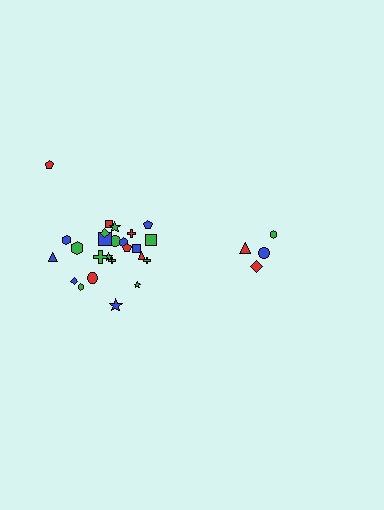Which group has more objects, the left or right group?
The left group.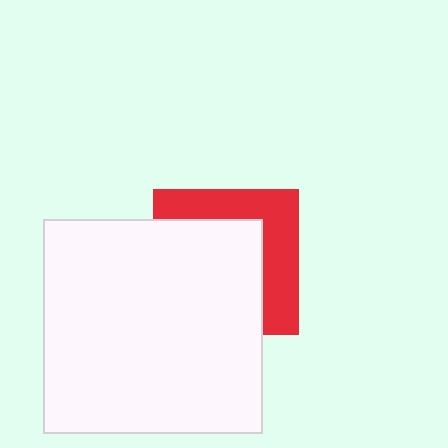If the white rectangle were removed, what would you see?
You would see the complete red square.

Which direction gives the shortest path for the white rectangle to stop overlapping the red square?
Moving toward the lower-left gives the shortest separation.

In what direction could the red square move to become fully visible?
The red square could move toward the upper-right. That would shift it out from behind the white rectangle entirely.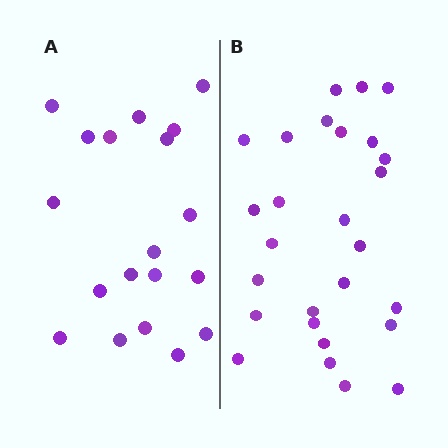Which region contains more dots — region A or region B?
Region B (the right region) has more dots.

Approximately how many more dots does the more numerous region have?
Region B has roughly 8 or so more dots than region A.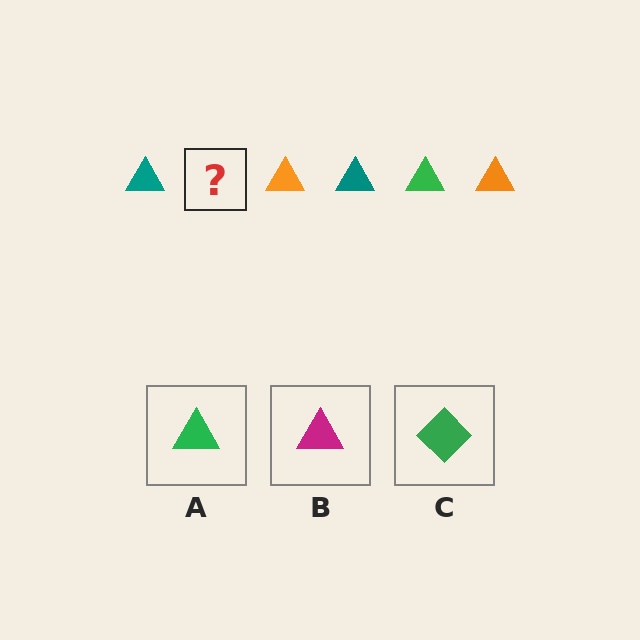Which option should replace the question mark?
Option A.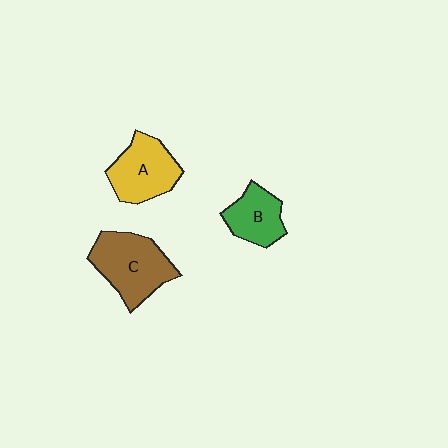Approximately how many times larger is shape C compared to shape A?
Approximately 1.2 times.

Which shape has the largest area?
Shape C (brown).